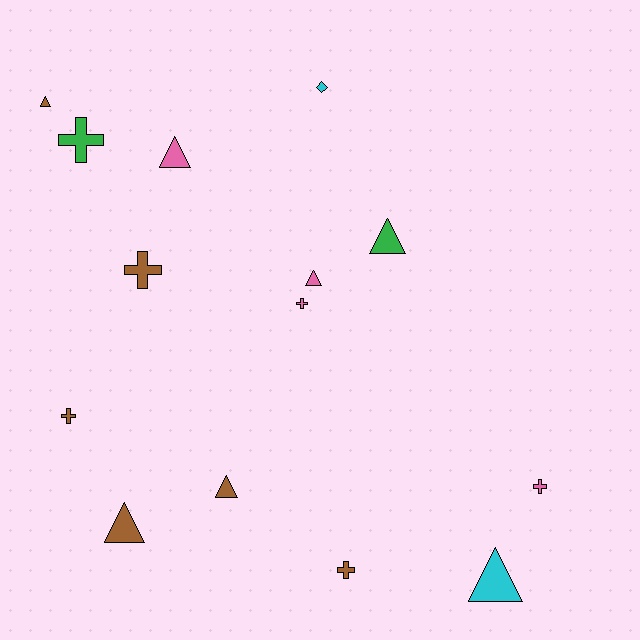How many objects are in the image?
There are 14 objects.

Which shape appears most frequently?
Triangle, with 7 objects.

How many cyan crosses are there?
There are no cyan crosses.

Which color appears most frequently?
Brown, with 6 objects.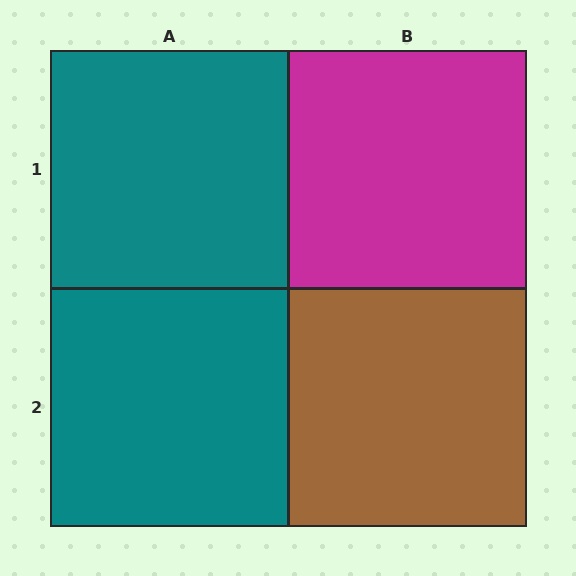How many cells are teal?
2 cells are teal.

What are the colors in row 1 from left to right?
Teal, magenta.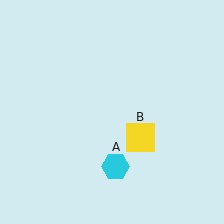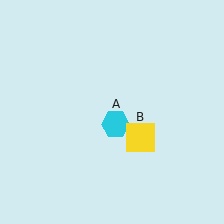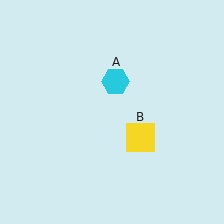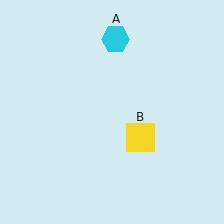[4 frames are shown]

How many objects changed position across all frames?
1 object changed position: cyan hexagon (object A).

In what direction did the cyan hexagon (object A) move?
The cyan hexagon (object A) moved up.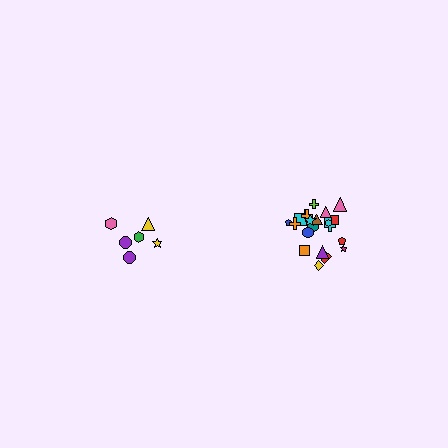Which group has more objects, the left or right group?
The right group.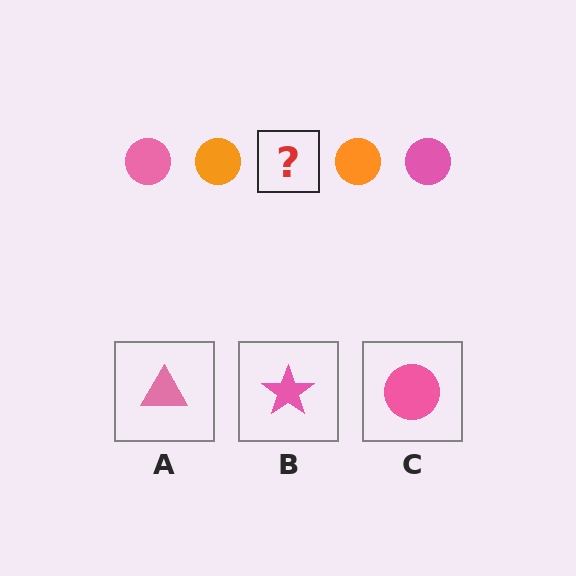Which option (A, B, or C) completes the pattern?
C.